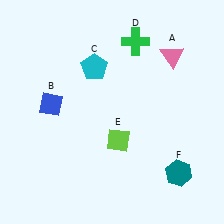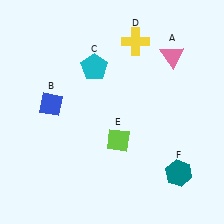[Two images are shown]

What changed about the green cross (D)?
In Image 1, D is green. In Image 2, it changed to yellow.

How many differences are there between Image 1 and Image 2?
There is 1 difference between the two images.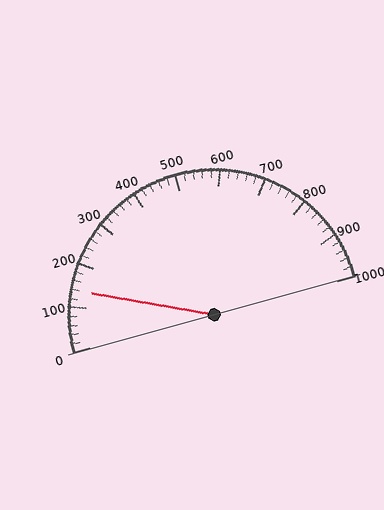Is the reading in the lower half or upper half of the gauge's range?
The reading is in the lower half of the range (0 to 1000).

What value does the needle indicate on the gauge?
The needle indicates approximately 140.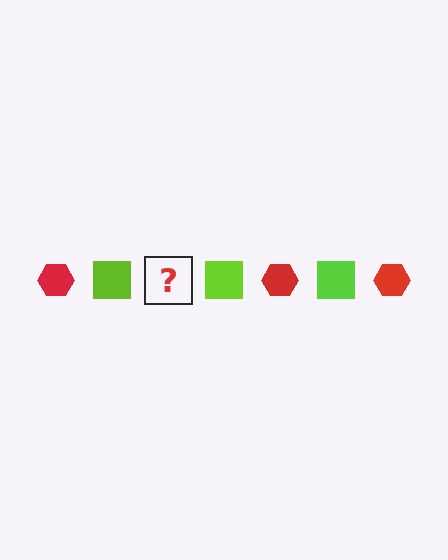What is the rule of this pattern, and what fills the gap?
The rule is that the pattern alternates between red hexagon and lime square. The gap should be filled with a red hexagon.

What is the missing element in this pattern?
The missing element is a red hexagon.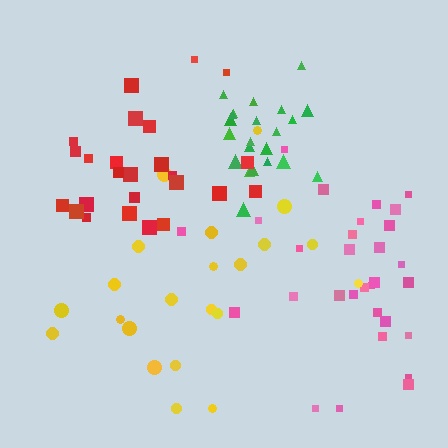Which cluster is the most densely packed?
Green.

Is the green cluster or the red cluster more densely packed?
Green.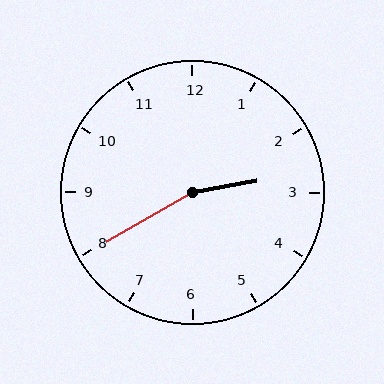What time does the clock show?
2:40.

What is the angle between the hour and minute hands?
Approximately 160 degrees.